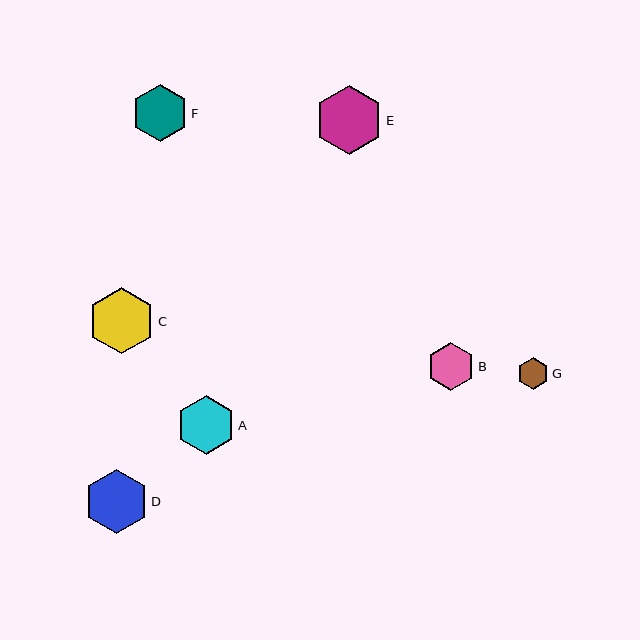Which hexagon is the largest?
Hexagon E is the largest with a size of approximately 69 pixels.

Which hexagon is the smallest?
Hexagon G is the smallest with a size of approximately 32 pixels.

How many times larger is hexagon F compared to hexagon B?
Hexagon F is approximately 1.2 times the size of hexagon B.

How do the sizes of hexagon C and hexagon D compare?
Hexagon C and hexagon D are approximately the same size.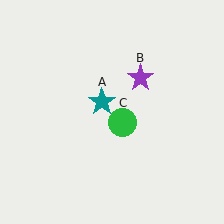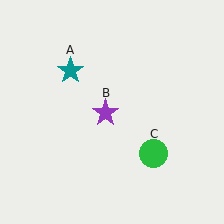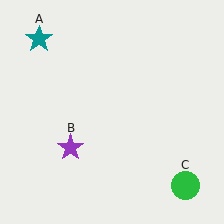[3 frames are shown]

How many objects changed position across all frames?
3 objects changed position: teal star (object A), purple star (object B), green circle (object C).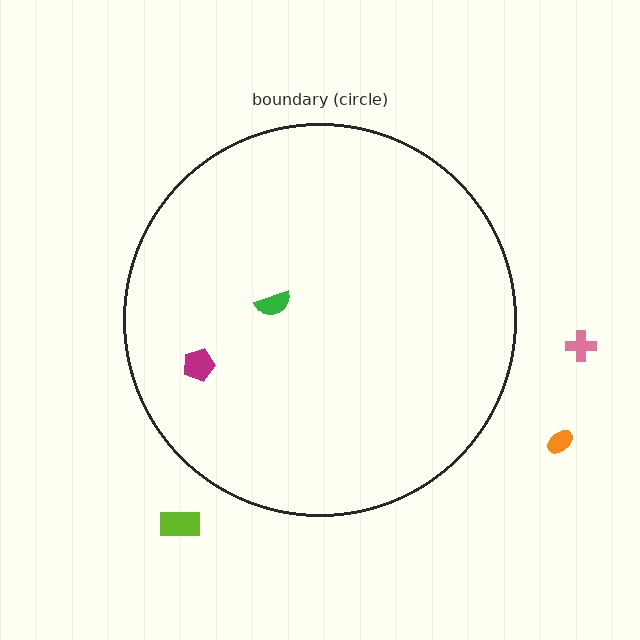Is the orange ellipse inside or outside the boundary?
Outside.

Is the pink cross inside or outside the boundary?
Outside.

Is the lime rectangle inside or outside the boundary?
Outside.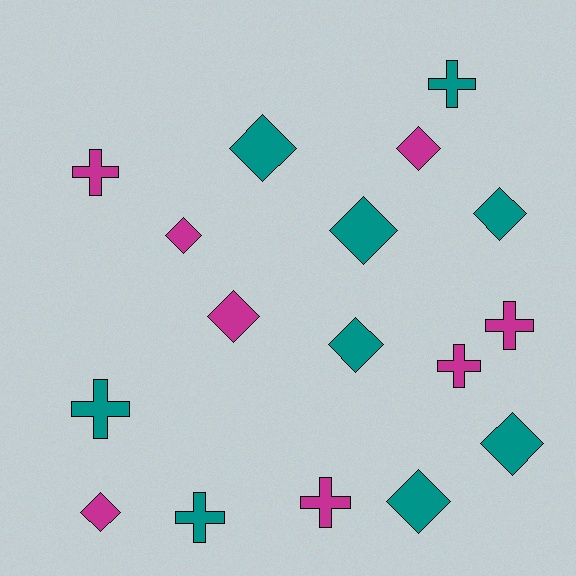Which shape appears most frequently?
Diamond, with 10 objects.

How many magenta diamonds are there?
There are 4 magenta diamonds.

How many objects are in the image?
There are 17 objects.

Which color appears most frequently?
Teal, with 9 objects.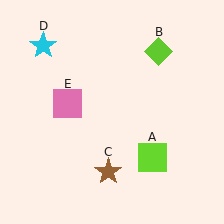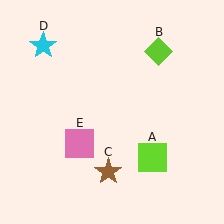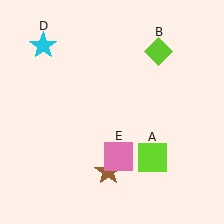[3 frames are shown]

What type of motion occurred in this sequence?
The pink square (object E) rotated counterclockwise around the center of the scene.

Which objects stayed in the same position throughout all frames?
Lime square (object A) and lime diamond (object B) and brown star (object C) and cyan star (object D) remained stationary.